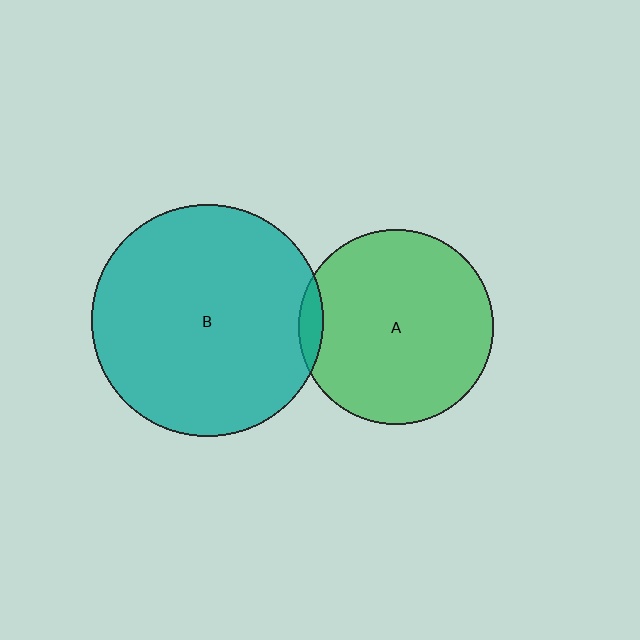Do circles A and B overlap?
Yes.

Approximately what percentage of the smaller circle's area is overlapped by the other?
Approximately 5%.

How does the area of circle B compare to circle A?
Approximately 1.4 times.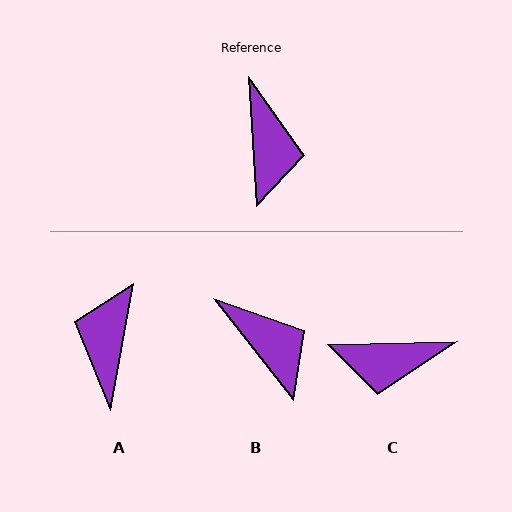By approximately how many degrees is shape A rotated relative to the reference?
Approximately 166 degrees counter-clockwise.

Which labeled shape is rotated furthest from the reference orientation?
A, about 166 degrees away.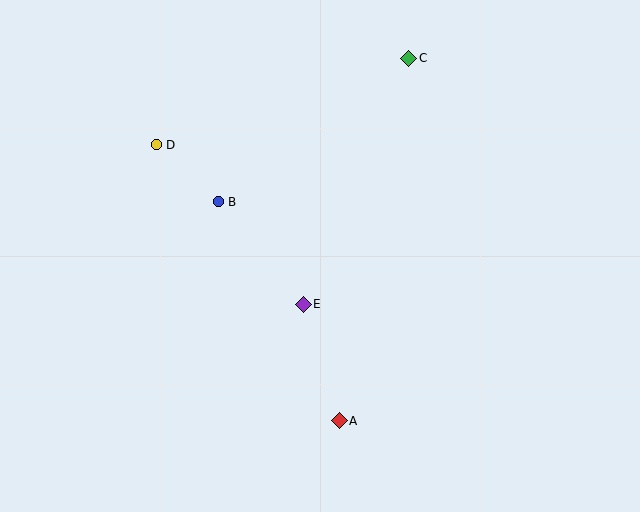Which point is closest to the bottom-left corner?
Point A is closest to the bottom-left corner.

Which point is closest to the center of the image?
Point E at (303, 304) is closest to the center.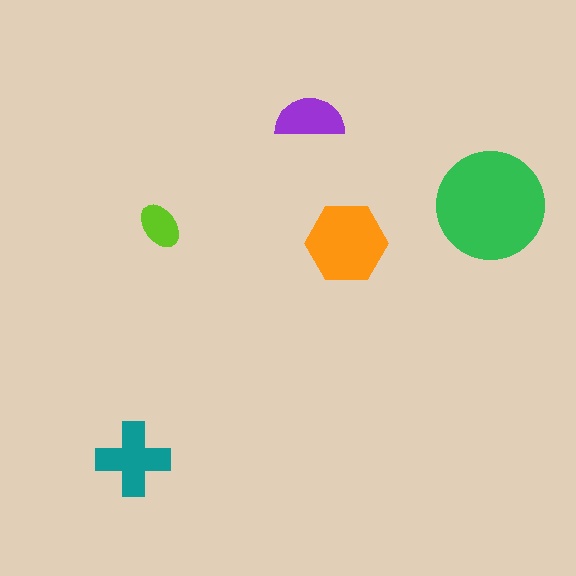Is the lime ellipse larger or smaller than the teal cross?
Smaller.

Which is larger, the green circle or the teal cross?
The green circle.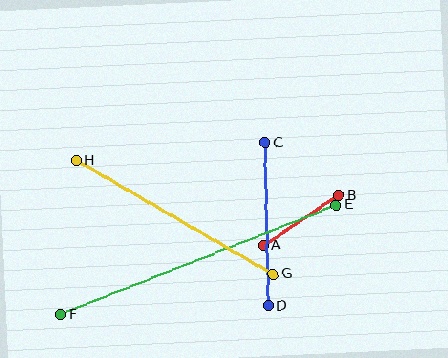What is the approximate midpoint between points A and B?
The midpoint is at approximately (301, 220) pixels.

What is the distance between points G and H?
The distance is approximately 227 pixels.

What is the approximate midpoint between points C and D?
The midpoint is at approximately (267, 224) pixels.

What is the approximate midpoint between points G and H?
The midpoint is at approximately (175, 217) pixels.